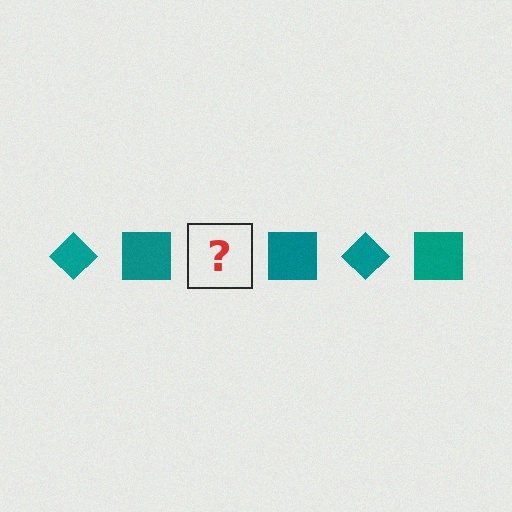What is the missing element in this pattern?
The missing element is a teal diamond.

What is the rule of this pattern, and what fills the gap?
The rule is that the pattern cycles through diamond, square shapes in teal. The gap should be filled with a teal diamond.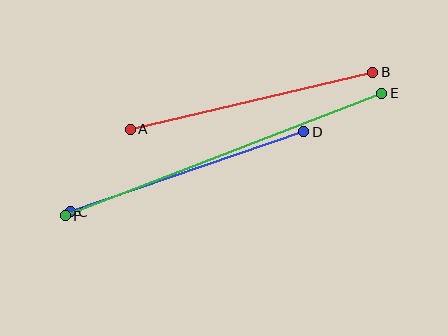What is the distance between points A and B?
The distance is approximately 249 pixels.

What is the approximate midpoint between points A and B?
The midpoint is at approximately (251, 101) pixels.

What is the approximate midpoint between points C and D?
The midpoint is at approximately (187, 172) pixels.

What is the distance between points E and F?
The distance is approximately 339 pixels.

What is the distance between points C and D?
The distance is approximately 247 pixels.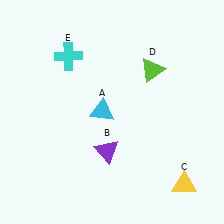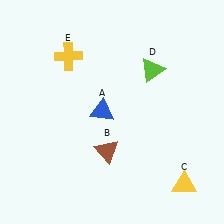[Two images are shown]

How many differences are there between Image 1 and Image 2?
There are 3 differences between the two images.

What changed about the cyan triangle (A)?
In Image 1, A is cyan. In Image 2, it changed to blue.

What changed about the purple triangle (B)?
In Image 1, B is purple. In Image 2, it changed to brown.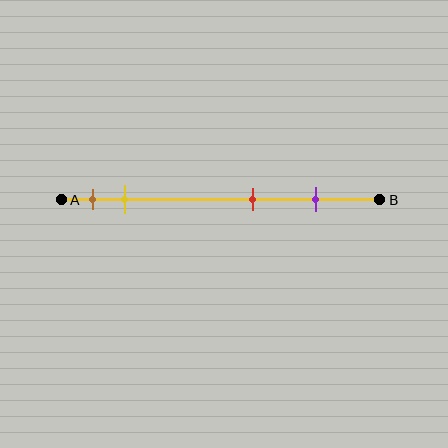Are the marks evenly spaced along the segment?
No, the marks are not evenly spaced.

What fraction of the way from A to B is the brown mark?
The brown mark is approximately 10% (0.1) of the way from A to B.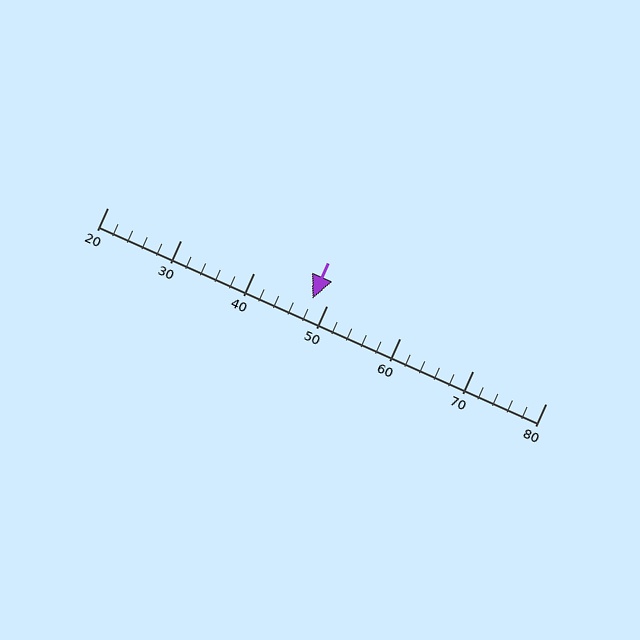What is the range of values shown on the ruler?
The ruler shows values from 20 to 80.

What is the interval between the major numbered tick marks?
The major tick marks are spaced 10 units apart.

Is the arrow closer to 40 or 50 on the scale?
The arrow is closer to 50.